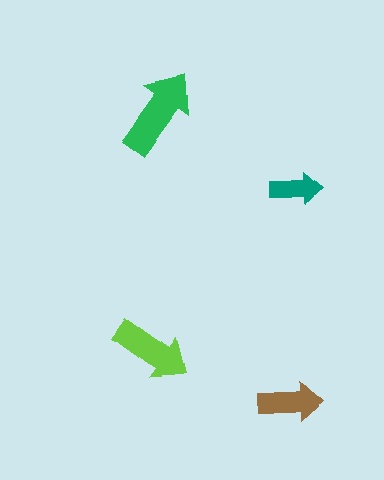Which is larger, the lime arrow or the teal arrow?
The lime one.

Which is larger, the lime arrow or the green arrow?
The green one.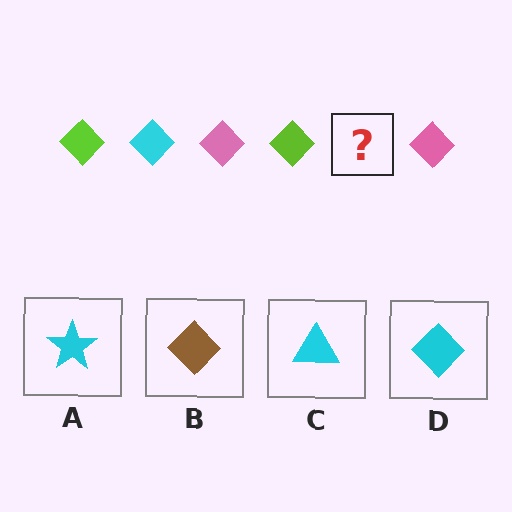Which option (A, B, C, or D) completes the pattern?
D.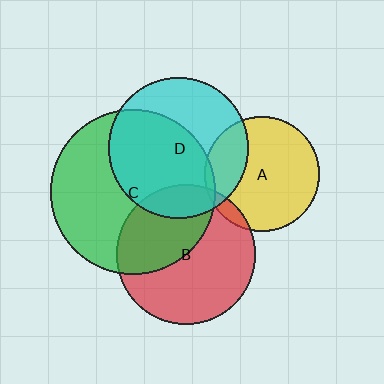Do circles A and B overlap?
Yes.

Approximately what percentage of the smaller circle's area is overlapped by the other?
Approximately 5%.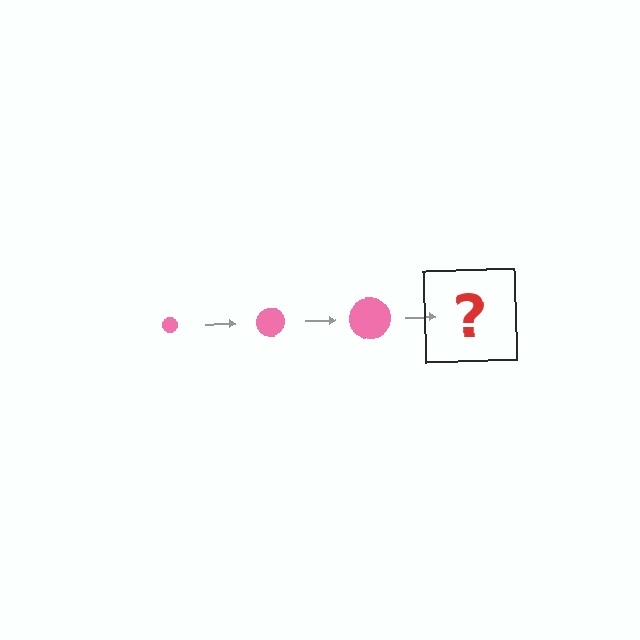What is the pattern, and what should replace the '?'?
The pattern is that the circle gets progressively larger each step. The '?' should be a pink circle, larger than the previous one.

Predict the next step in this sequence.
The next step is a pink circle, larger than the previous one.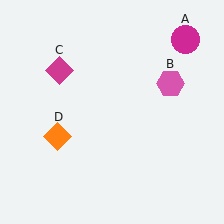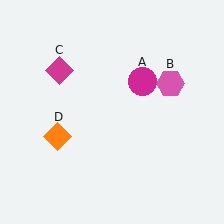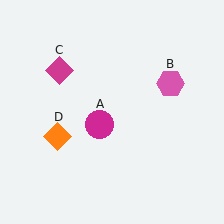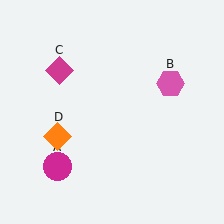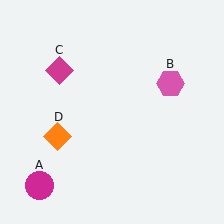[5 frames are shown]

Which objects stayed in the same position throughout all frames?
Pink hexagon (object B) and magenta diamond (object C) and orange diamond (object D) remained stationary.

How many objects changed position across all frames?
1 object changed position: magenta circle (object A).